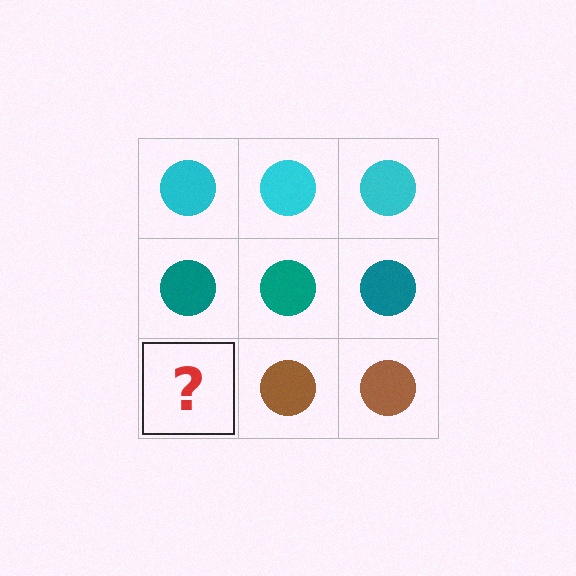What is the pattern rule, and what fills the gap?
The rule is that each row has a consistent color. The gap should be filled with a brown circle.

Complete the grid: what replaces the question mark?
The question mark should be replaced with a brown circle.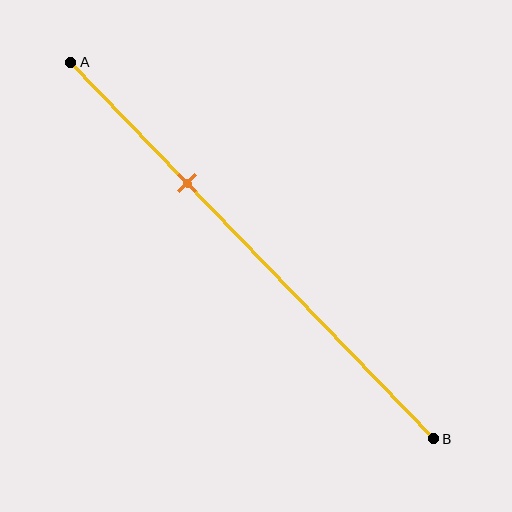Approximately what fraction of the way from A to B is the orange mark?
The orange mark is approximately 30% of the way from A to B.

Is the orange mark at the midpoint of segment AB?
No, the mark is at about 30% from A, not at the 50% midpoint.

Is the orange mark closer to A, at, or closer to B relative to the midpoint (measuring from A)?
The orange mark is closer to point A than the midpoint of segment AB.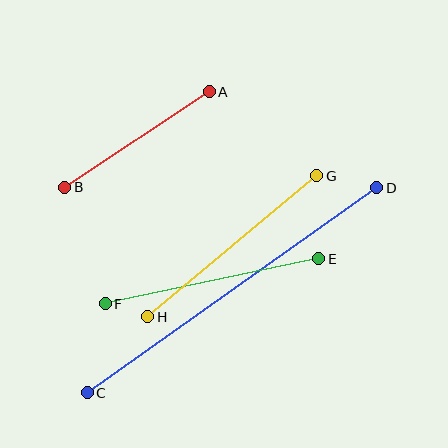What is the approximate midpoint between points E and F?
The midpoint is at approximately (212, 281) pixels.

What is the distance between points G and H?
The distance is approximately 220 pixels.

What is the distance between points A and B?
The distance is approximately 173 pixels.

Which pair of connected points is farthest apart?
Points C and D are farthest apart.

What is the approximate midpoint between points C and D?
The midpoint is at approximately (232, 290) pixels.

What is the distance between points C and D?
The distance is approximately 355 pixels.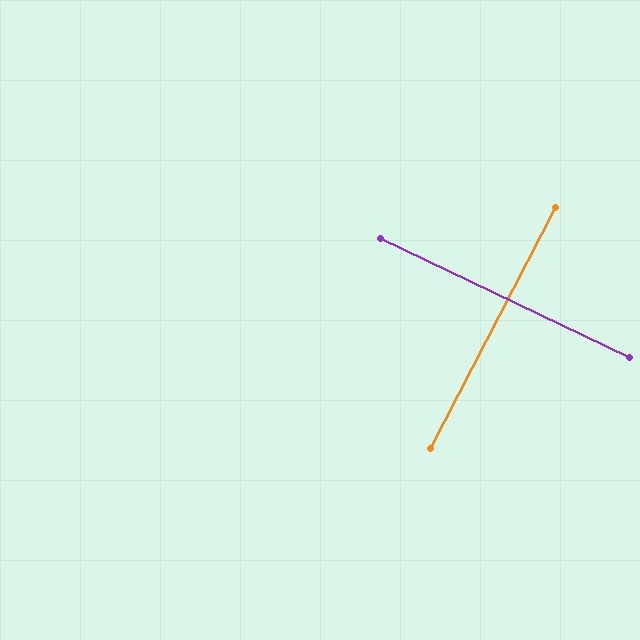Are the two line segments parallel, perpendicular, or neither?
Perpendicular — they meet at approximately 88°.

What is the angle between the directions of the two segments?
Approximately 88 degrees.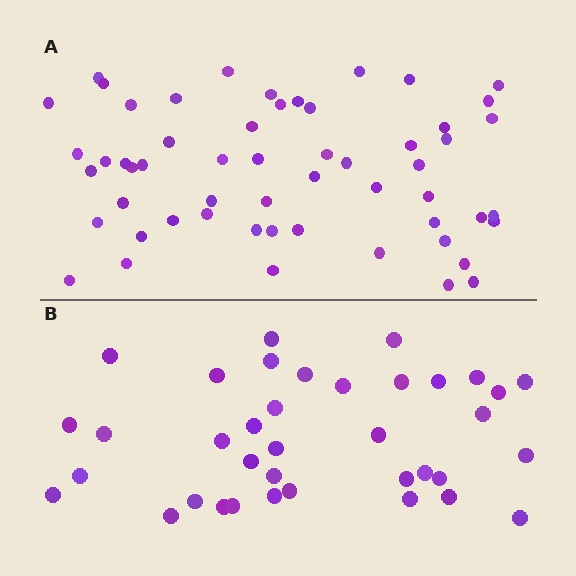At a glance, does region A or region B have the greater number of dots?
Region A (the top region) has more dots.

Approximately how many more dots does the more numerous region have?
Region A has approximately 20 more dots than region B.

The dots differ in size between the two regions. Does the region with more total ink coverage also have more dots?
No. Region B has more total ink coverage because its dots are larger, but region A actually contains more individual dots. Total area can be misleading — the number of items is what matters here.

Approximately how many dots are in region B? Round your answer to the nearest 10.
About 40 dots. (The exact count is 37, which rounds to 40.)